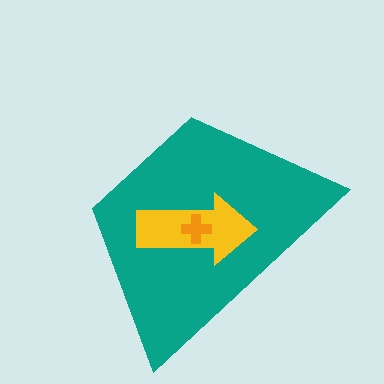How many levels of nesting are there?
3.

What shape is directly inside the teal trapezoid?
The yellow arrow.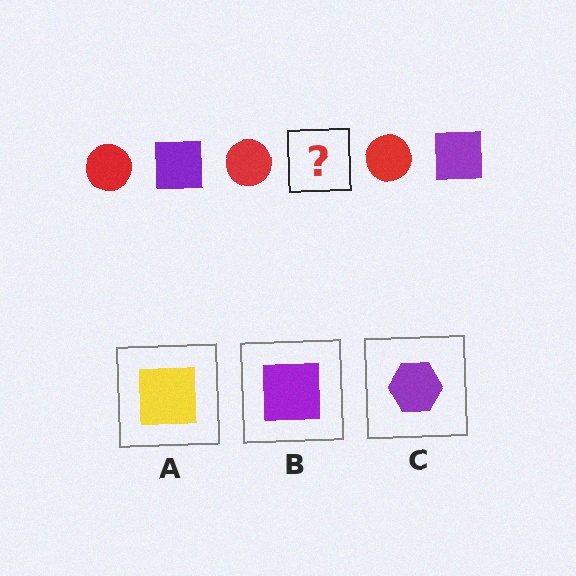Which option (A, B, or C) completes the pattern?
B.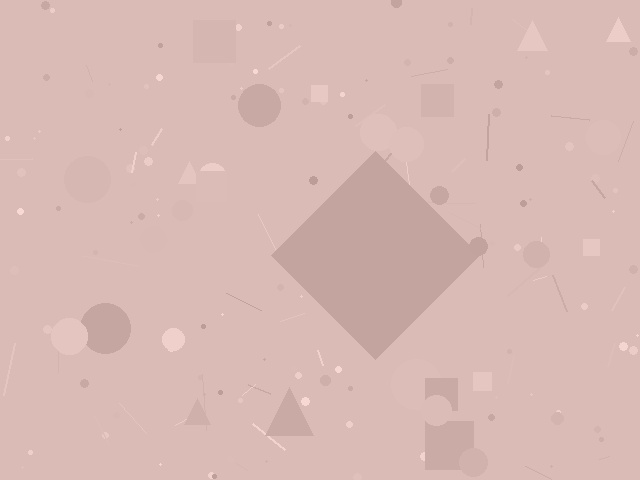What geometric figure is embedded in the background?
A diamond is embedded in the background.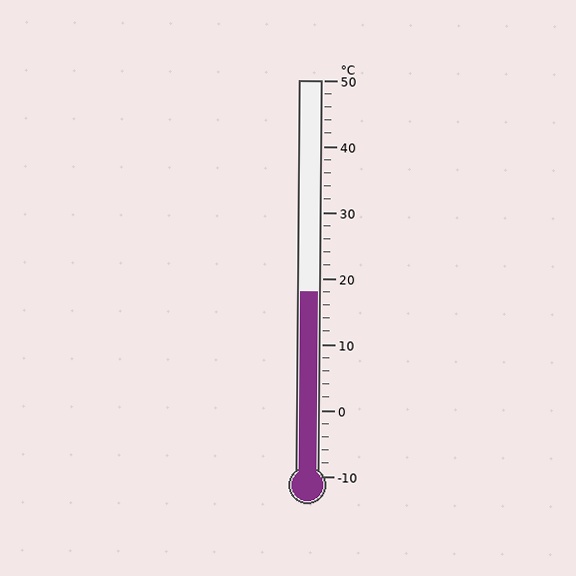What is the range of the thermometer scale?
The thermometer scale ranges from -10°C to 50°C.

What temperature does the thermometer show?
The thermometer shows approximately 18°C.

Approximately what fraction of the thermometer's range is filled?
The thermometer is filled to approximately 45% of its range.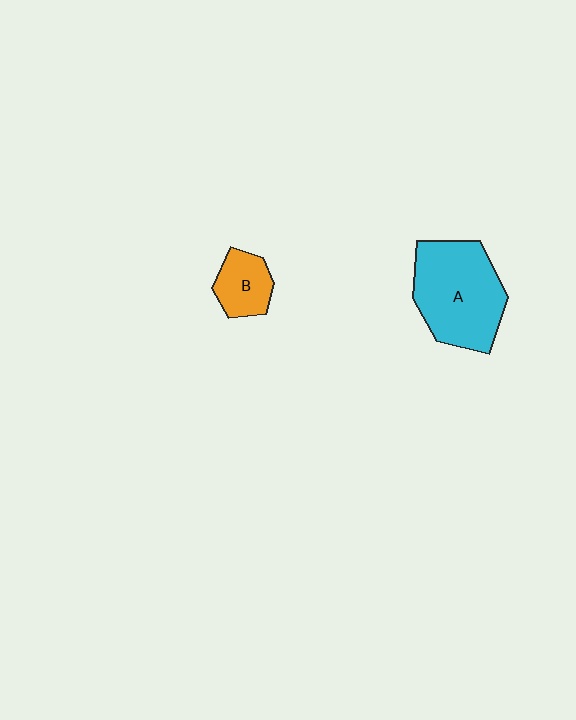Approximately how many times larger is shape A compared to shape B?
Approximately 2.6 times.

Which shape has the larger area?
Shape A (cyan).